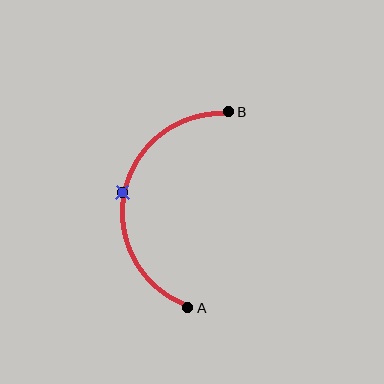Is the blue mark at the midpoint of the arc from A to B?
Yes. The blue mark lies on the arc at equal arc-length from both A and B — it is the arc midpoint.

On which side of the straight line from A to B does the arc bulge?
The arc bulges to the left of the straight line connecting A and B.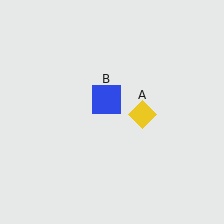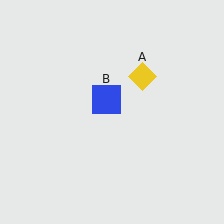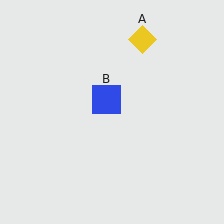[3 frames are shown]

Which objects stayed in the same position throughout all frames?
Blue square (object B) remained stationary.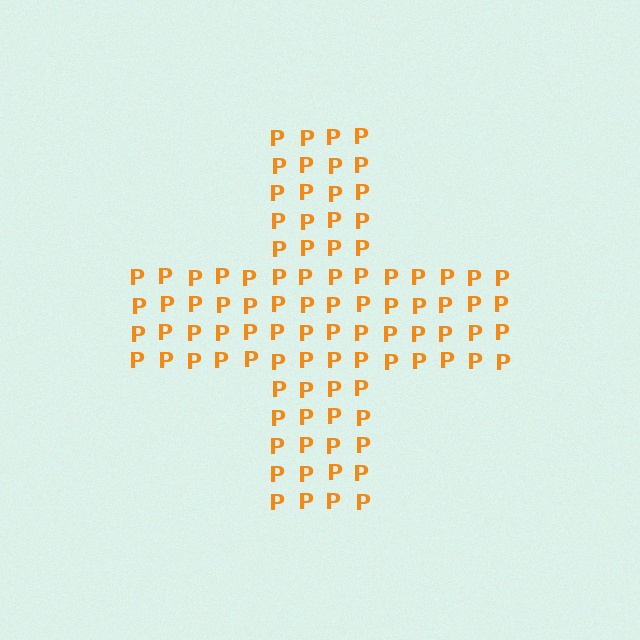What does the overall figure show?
The overall figure shows a cross.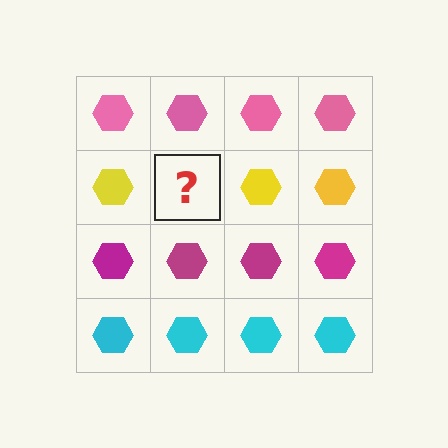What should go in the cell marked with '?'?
The missing cell should contain a yellow hexagon.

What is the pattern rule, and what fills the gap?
The rule is that each row has a consistent color. The gap should be filled with a yellow hexagon.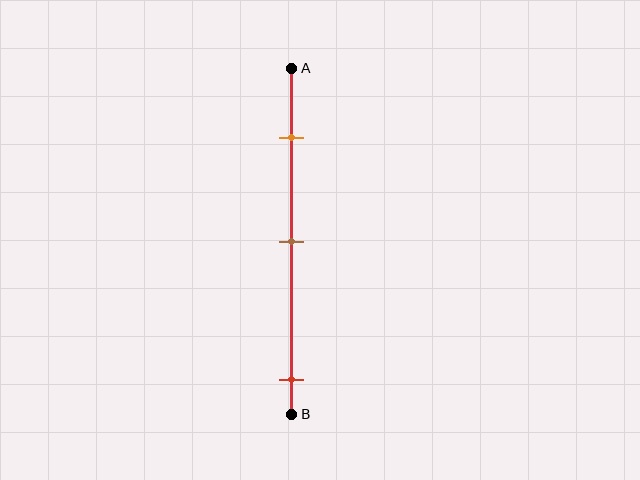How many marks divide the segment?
There are 3 marks dividing the segment.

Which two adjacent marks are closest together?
The orange and brown marks are the closest adjacent pair.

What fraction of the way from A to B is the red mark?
The red mark is approximately 90% (0.9) of the way from A to B.